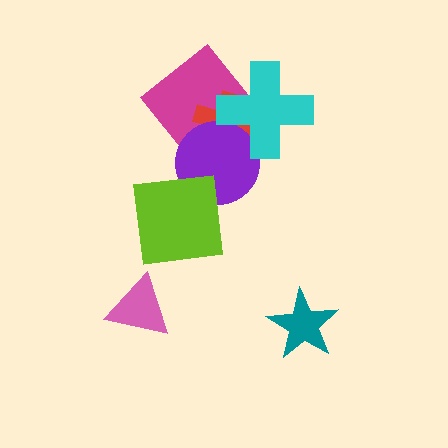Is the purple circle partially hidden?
Yes, it is partially covered by another shape.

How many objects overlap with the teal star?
0 objects overlap with the teal star.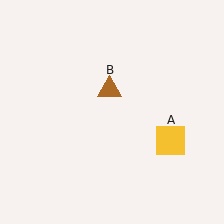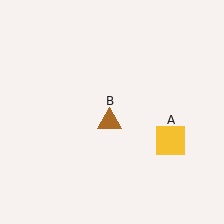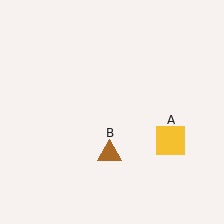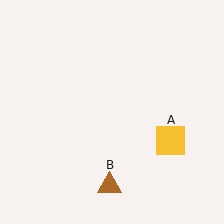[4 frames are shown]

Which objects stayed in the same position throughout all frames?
Yellow square (object A) remained stationary.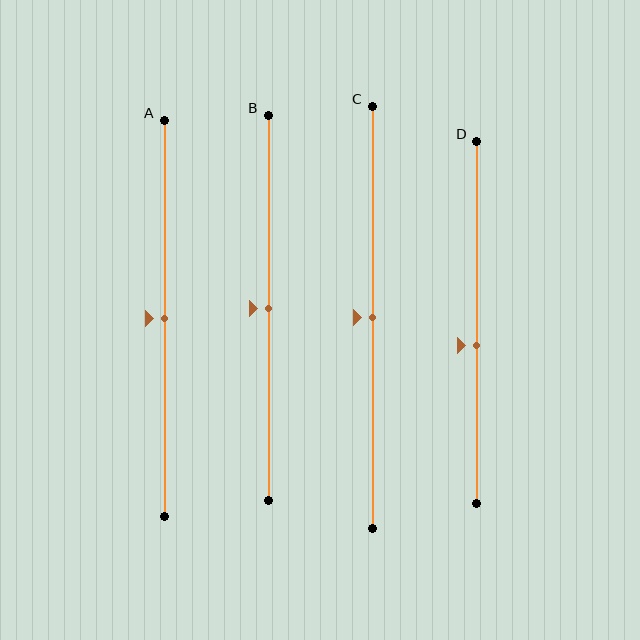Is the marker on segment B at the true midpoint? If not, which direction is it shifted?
Yes, the marker on segment B is at the true midpoint.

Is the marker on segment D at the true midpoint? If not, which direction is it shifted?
No, the marker on segment D is shifted downward by about 6% of the segment length.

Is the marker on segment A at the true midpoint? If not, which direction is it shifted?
Yes, the marker on segment A is at the true midpoint.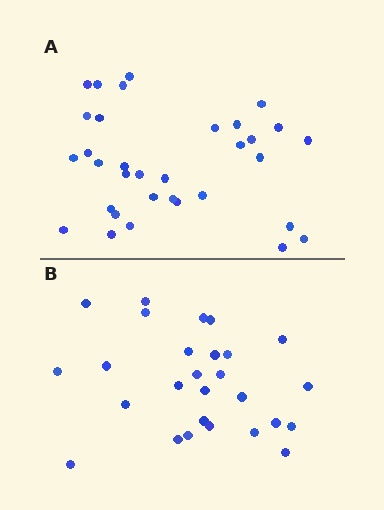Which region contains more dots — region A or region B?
Region A (the top region) has more dots.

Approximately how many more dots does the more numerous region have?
Region A has about 6 more dots than region B.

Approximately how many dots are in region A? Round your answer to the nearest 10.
About 30 dots. (The exact count is 33, which rounds to 30.)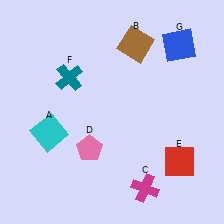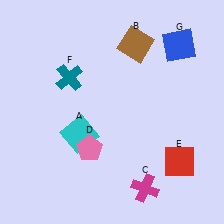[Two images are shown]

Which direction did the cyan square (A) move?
The cyan square (A) moved right.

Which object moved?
The cyan square (A) moved right.